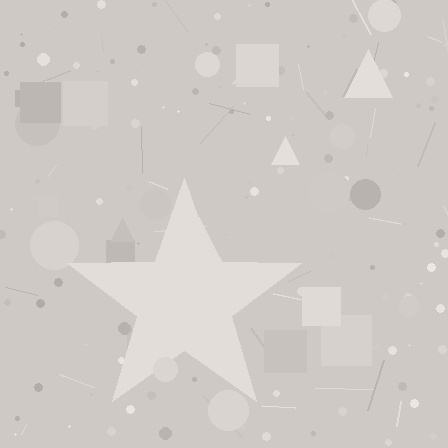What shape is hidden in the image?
A star is hidden in the image.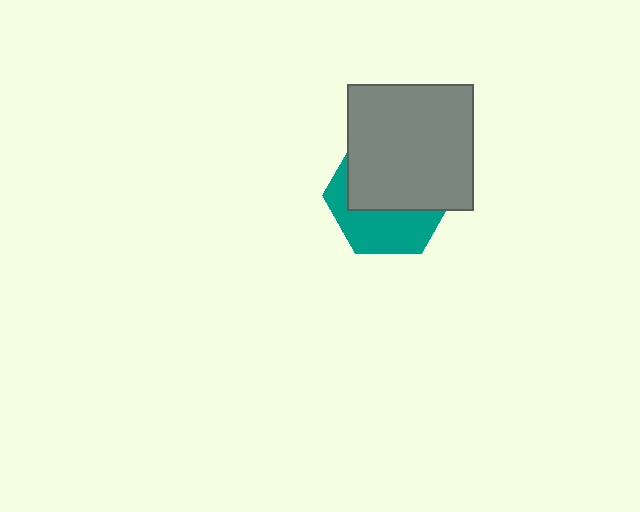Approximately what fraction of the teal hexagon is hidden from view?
Roughly 59% of the teal hexagon is hidden behind the gray square.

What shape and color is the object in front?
The object in front is a gray square.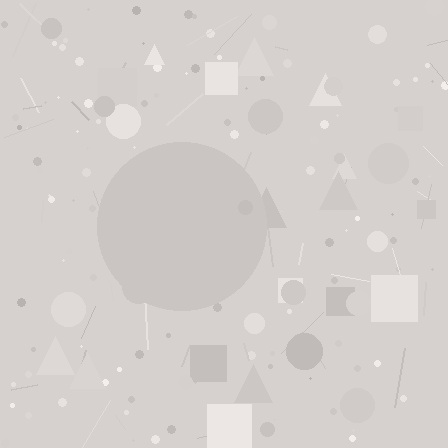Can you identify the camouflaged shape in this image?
The camouflaged shape is a circle.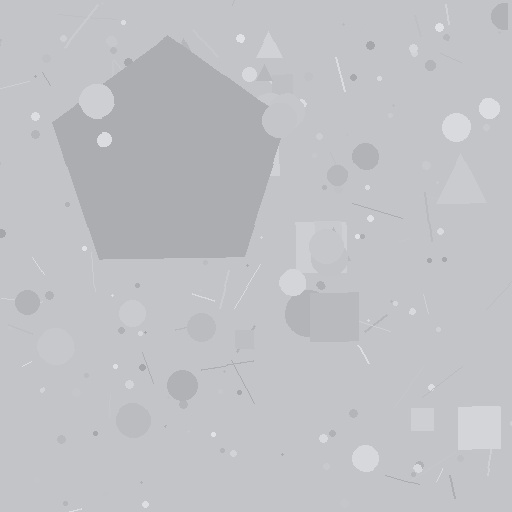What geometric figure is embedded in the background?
A pentagon is embedded in the background.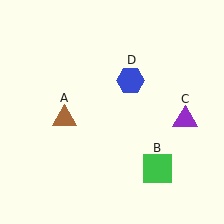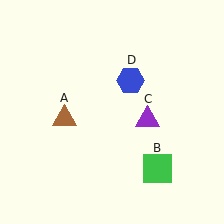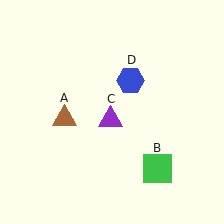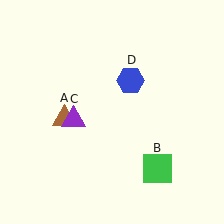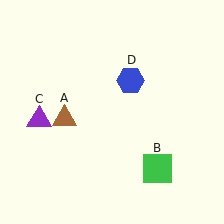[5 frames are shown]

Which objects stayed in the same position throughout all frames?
Brown triangle (object A) and green square (object B) and blue hexagon (object D) remained stationary.